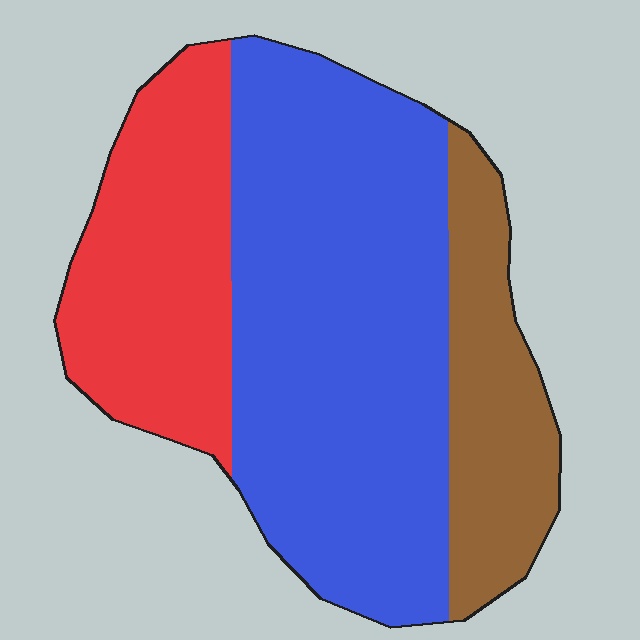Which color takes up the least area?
Brown, at roughly 20%.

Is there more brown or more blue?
Blue.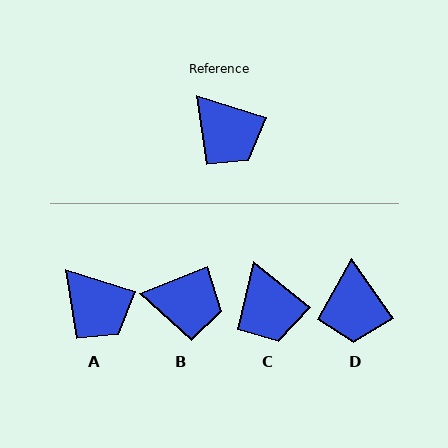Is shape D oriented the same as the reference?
No, it is off by about 38 degrees.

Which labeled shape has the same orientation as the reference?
A.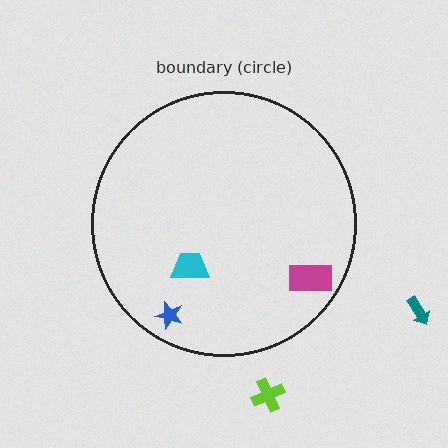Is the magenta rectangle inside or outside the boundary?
Inside.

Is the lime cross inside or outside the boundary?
Outside.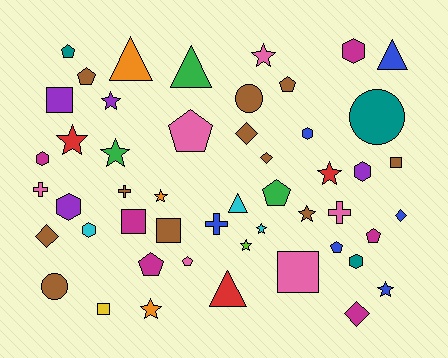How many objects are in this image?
There are 50 objects.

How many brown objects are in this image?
There are 11 brown objects.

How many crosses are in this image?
There are 4 crosses.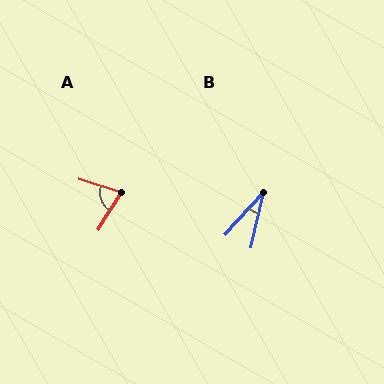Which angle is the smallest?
B, at approximately 30 degrees.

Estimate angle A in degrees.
Approximately 76 degrees.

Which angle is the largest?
A, at approximately 76 degrees.